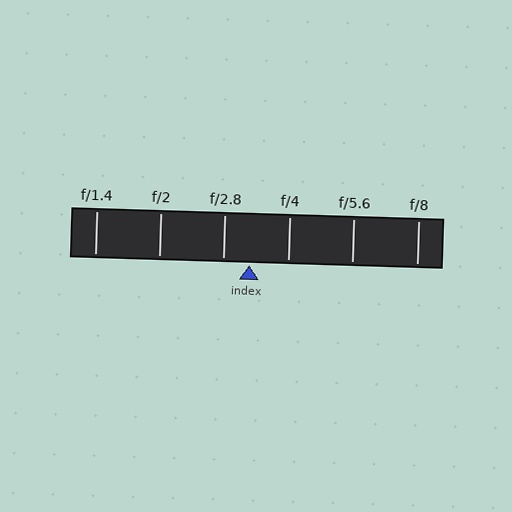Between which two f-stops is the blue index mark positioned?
The index mark is between f/2.8 and f/4.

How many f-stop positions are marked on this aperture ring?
There are 6 f-stop positions marked.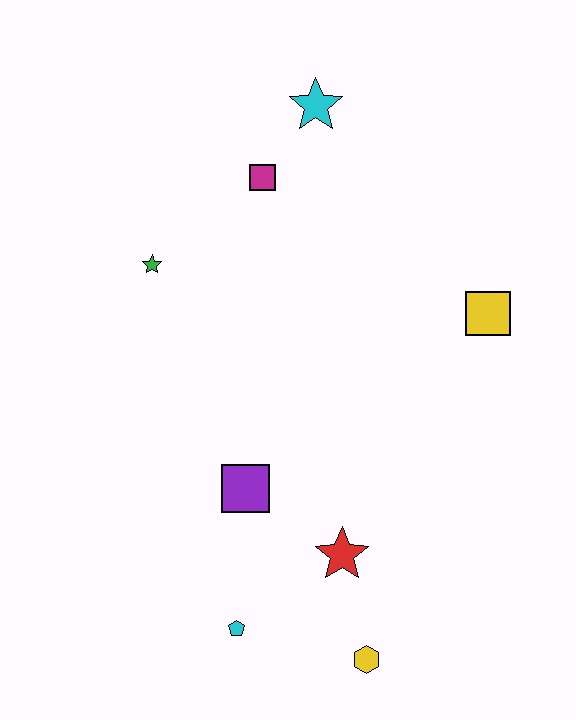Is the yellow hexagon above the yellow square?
No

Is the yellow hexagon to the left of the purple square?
No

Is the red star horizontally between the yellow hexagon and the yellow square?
No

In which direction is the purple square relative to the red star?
The purple square is to the left of the red star.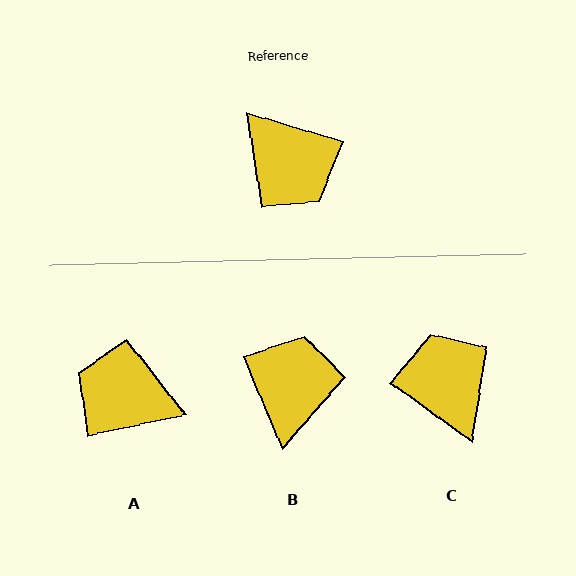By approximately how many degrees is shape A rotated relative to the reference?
Approximately 151 degrees clockwise.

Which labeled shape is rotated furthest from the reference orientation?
C, about 162 degrees away.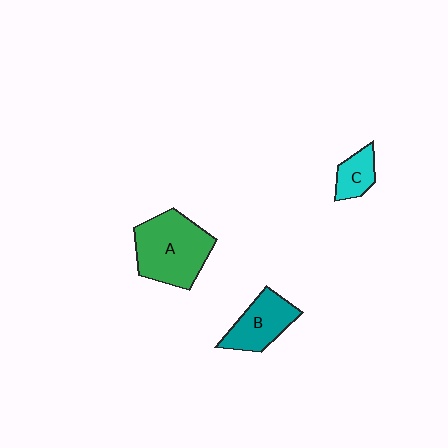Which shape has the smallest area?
Shape C (cyan).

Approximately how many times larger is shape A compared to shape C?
Approximately 2.8 times.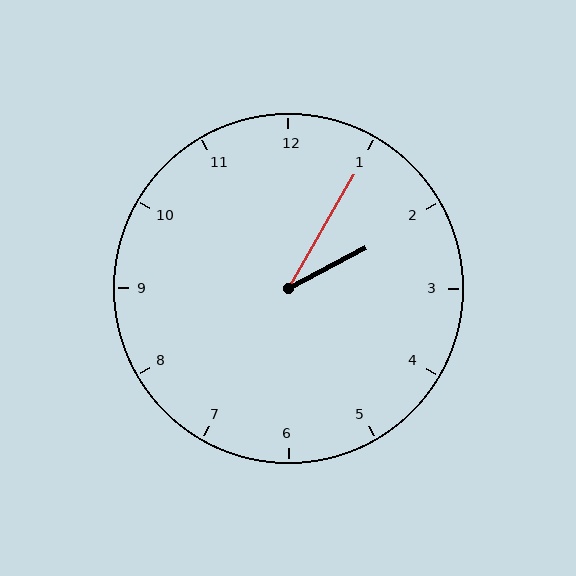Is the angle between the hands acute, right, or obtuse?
It is acute.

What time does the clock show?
2:05.